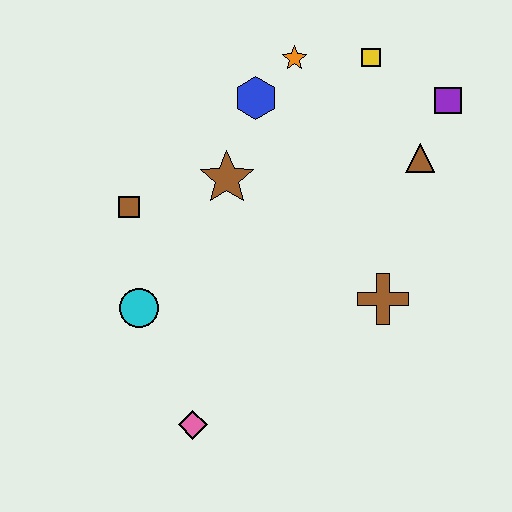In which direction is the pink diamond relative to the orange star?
The pink diamond is below the orange star.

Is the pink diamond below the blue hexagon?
Yes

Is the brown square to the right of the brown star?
No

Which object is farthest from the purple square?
The pink diamond is farthest from the purple square.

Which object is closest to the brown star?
The blue hexagon is closest to the brown star.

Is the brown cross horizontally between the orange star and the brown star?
No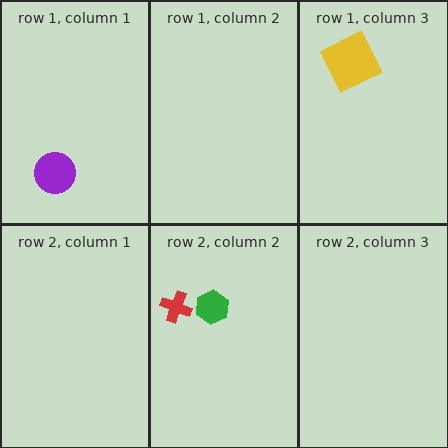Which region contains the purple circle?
The row 1, column 1 region.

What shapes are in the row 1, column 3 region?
The yellow square.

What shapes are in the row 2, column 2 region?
The green hexagon, the red cross.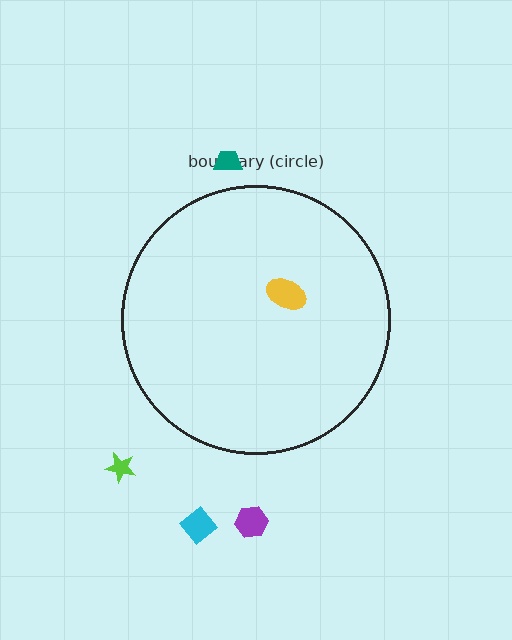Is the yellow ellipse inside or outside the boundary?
Inside.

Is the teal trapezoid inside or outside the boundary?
Outside.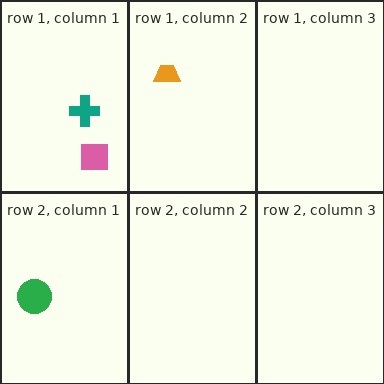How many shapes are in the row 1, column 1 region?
2.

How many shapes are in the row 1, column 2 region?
1.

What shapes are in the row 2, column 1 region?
The green circle.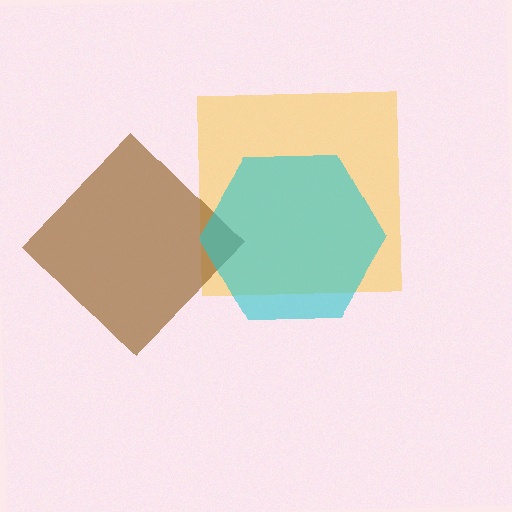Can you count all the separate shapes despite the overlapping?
Yes, there are 3 separate shapes.